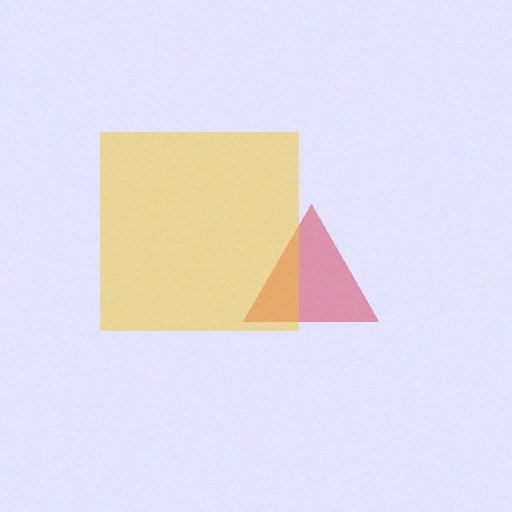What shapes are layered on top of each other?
The layered shapes are: a red triangle, a yellow square.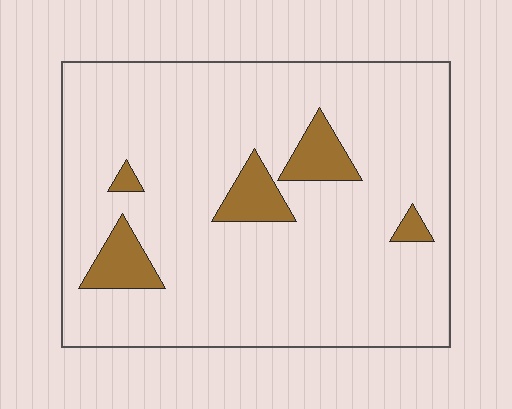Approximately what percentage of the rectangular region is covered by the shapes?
Approximately 10%.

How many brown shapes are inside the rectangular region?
5.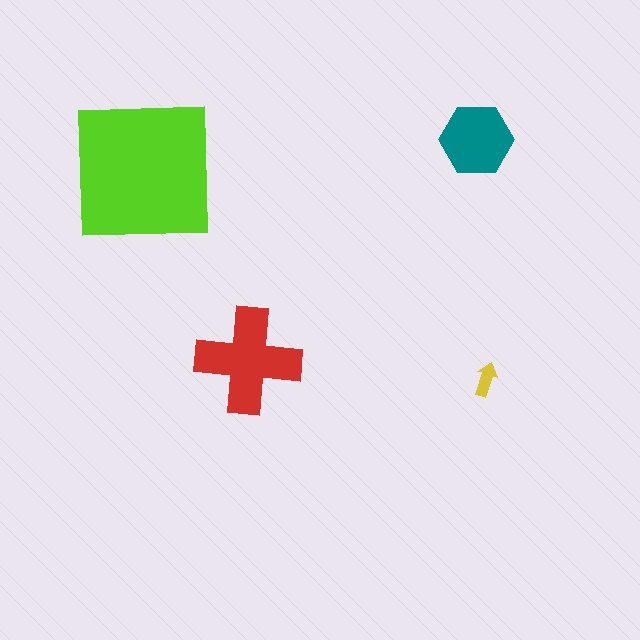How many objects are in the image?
There are 4 objects in the image.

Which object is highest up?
The teal hexagon is topmost.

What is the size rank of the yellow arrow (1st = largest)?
4th.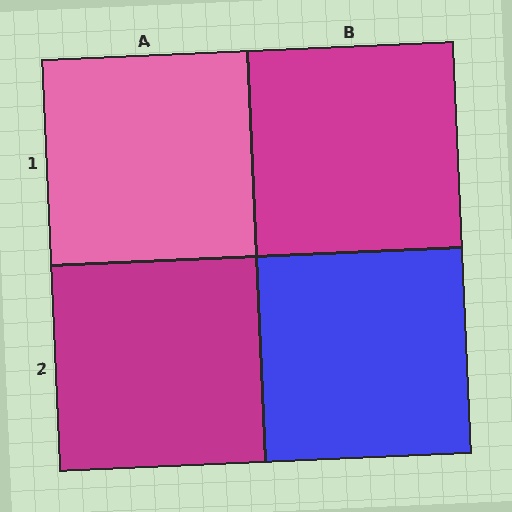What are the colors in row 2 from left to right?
Magenta, blue.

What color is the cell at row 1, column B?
Magenta.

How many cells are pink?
1 cell is pink.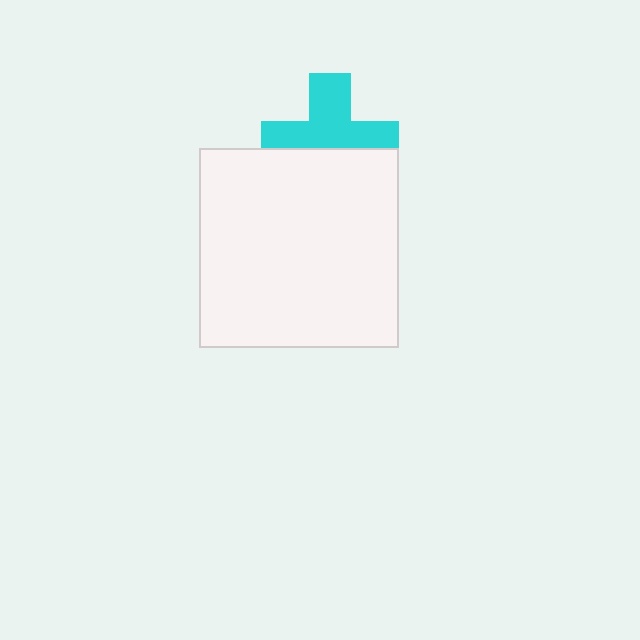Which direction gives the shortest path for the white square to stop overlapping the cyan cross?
Moving down gives the shortest separation.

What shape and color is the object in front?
The object in front is a white square.